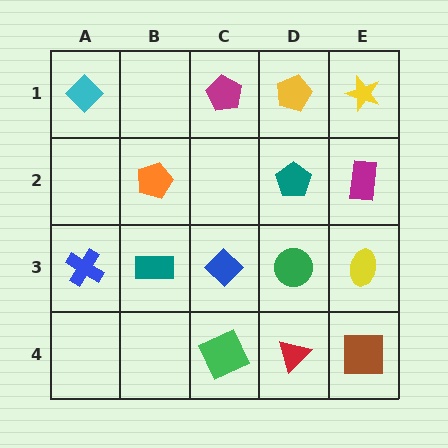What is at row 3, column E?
A yellow ellipse.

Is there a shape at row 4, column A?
No, that cell is empty.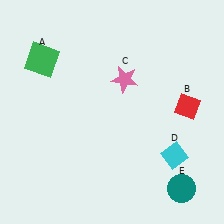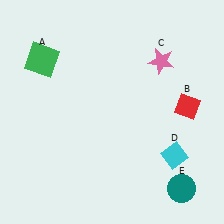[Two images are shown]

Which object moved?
The pink star (C) moved right.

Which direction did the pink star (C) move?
The pink star (C) moved right.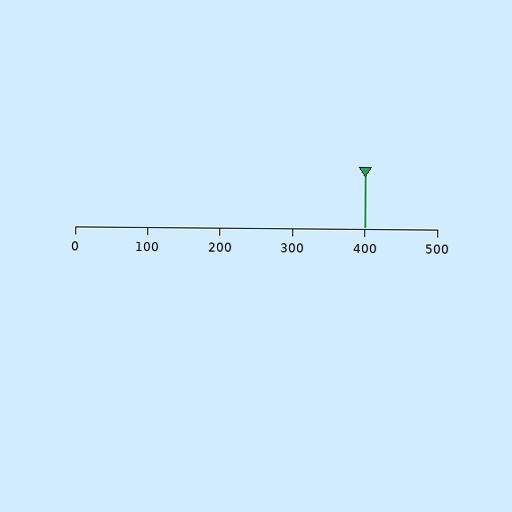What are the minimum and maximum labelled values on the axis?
The axis runs from 0 to 500.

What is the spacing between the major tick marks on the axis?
The major ticks are spaced 100 apart.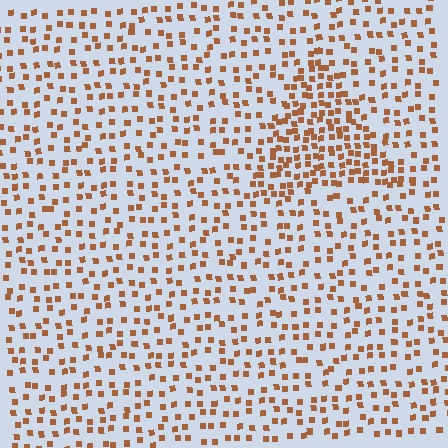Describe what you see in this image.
The image contains small brown elements arranged at two different densities. A triangle-shaped region is visible where the elements are more densely packed than the surrounding area.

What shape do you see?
I see a triangle.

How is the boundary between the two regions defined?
The boundary is defined by a change in element density (approximately 2.0x ratio). All elements are the same color, size, and shape.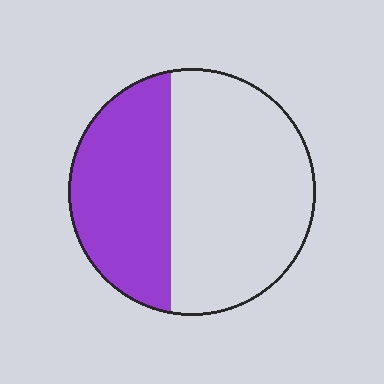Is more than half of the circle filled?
No.